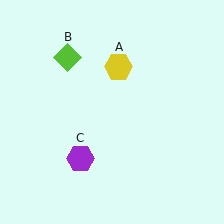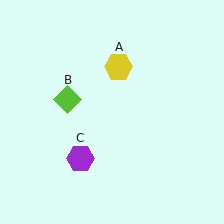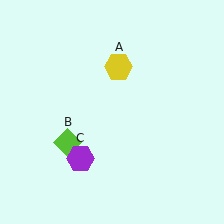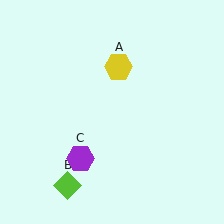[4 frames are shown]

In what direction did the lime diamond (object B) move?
The lime diamond (object B) moved down.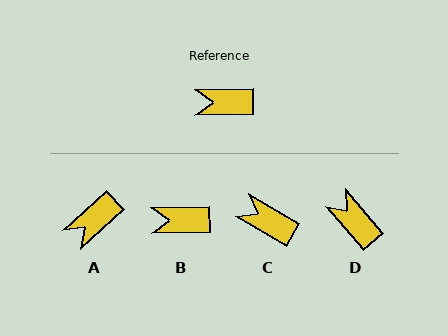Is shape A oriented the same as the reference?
No, it is off by about 42 degrees.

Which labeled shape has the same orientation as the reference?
B.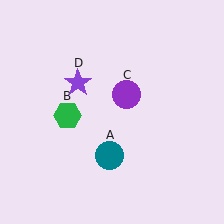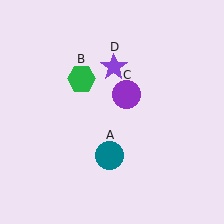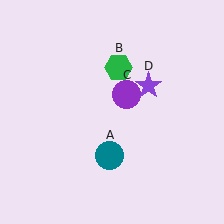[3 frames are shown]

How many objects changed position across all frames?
2 objects changed position: green hexagon (object B), purple star (object D).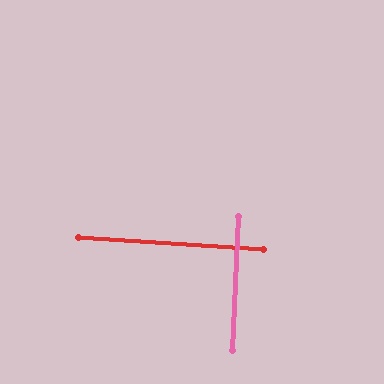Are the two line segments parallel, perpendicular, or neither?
Perpendicular — they meet at approximately 89°.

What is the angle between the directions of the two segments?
Approximately 89 degrees.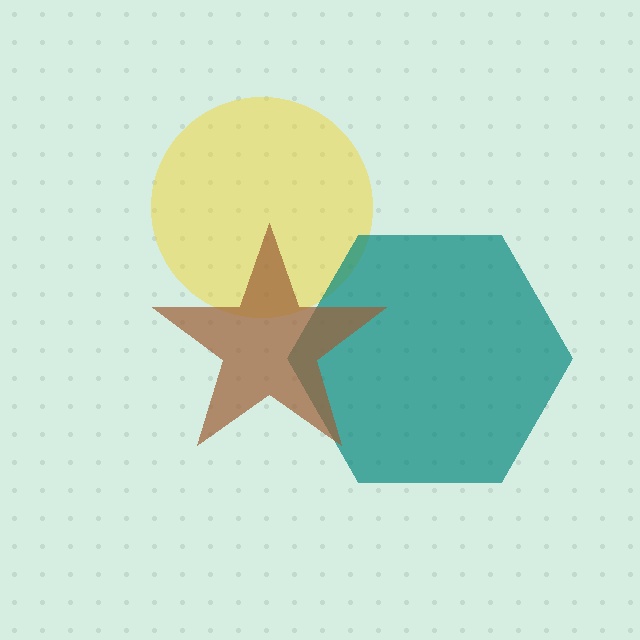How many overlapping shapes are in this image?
There are 3 overlapping shapes in the image.